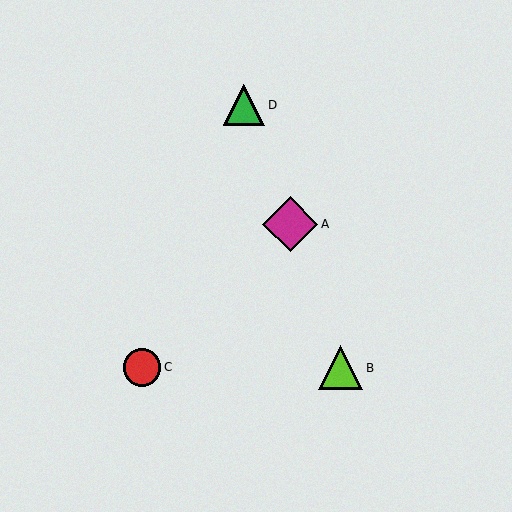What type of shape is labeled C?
Shape C is a red circle.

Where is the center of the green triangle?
The center of the green triangle is at (244, 105).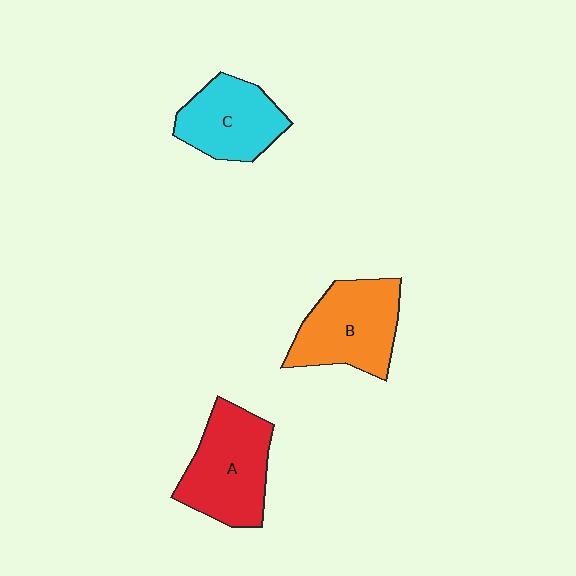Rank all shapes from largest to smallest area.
From largest to smallest: A (red), B (orange), C (cyan).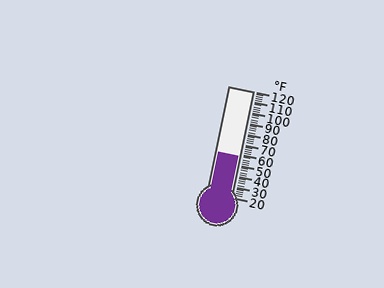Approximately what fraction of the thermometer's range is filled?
The thermometer is filled to approximately 40% of its range.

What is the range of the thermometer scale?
The thermometer scale ranges from 20°F to 120°F.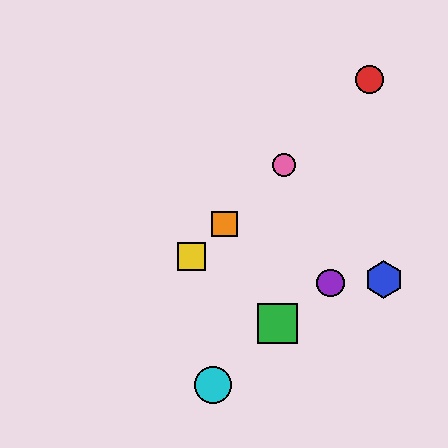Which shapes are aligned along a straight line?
The red circle, the yellow square, the orange square, the pink circle are aligned along a straight line.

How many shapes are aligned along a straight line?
4 shapes (the red circle, the yellow square, the orange square, the pink circle) are aligned along a straight line.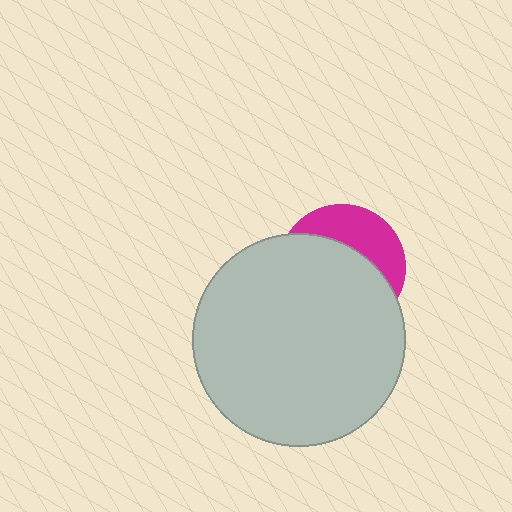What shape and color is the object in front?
The object in front is a light gray circle.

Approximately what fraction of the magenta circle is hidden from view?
Roughly 66% of the magenta circle is hidden behind the light gray circle.